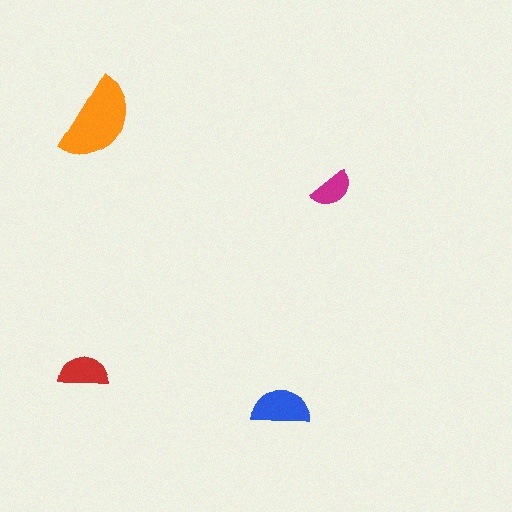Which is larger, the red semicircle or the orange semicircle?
The orange one.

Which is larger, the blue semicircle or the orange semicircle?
The orange one.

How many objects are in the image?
There are 4 objects in the image.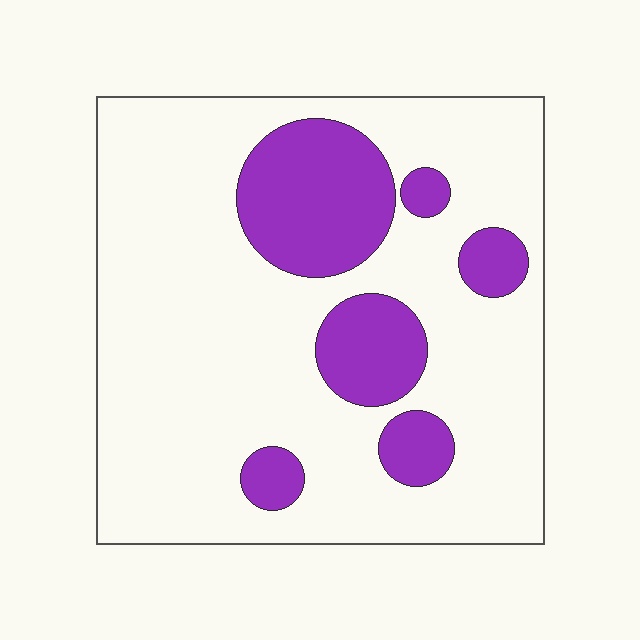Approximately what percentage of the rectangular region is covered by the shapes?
Approximately 20%.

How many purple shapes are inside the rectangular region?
6.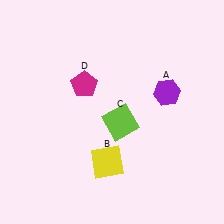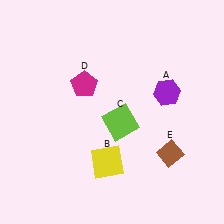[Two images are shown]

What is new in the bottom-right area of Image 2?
A brown diamond (E) was added in the bottom-right area of Image 2.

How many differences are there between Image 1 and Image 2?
There is 1 difference between the two images.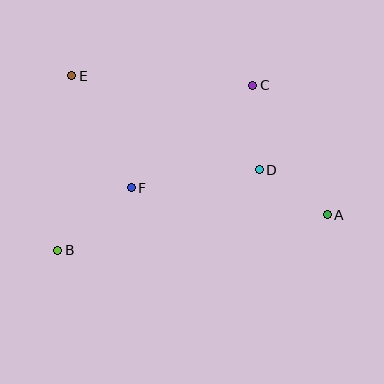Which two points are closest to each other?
Points A and D are closest to each other.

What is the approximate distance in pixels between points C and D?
The distance between C and D is approximately 85 pixels.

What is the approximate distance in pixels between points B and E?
The distance between B and E is approximately 175 pixels.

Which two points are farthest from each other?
Points A and E are farthest from each other.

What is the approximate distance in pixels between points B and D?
The distance between B and D is approximately 217 pixels.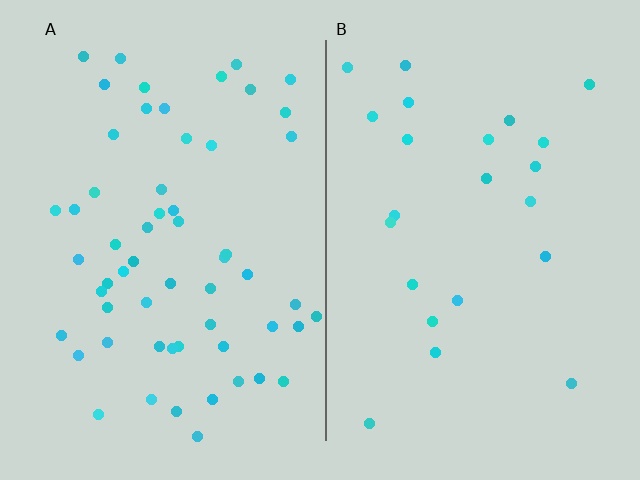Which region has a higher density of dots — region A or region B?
A (the left).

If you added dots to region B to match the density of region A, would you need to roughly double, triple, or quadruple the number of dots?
Approximately triple.